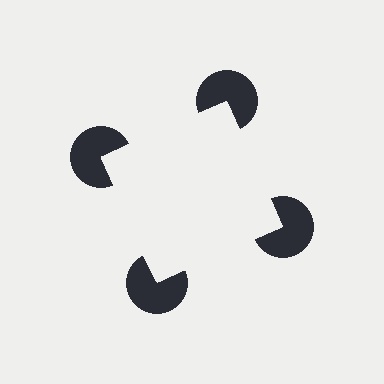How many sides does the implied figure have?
4 sides.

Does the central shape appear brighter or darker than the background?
It typically appears slightly brighter than the background, even though no actual brightness change is drawn.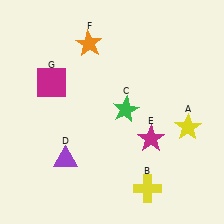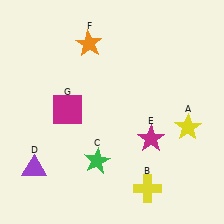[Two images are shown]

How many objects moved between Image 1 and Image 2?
3 objects moved between the two images.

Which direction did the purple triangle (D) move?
The purple triangle (D) moved left.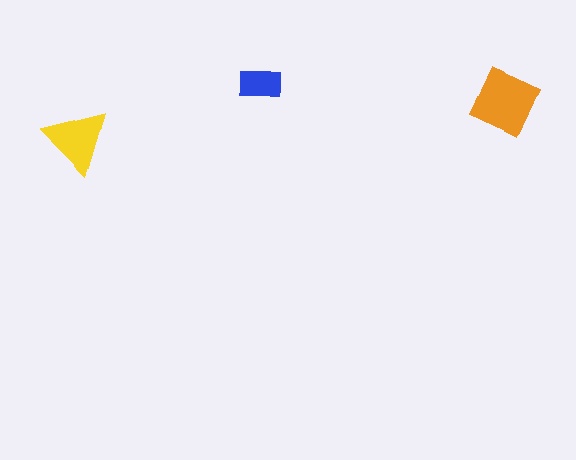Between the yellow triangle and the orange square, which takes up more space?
The orange square.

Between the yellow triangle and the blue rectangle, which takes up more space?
The yellow triangle.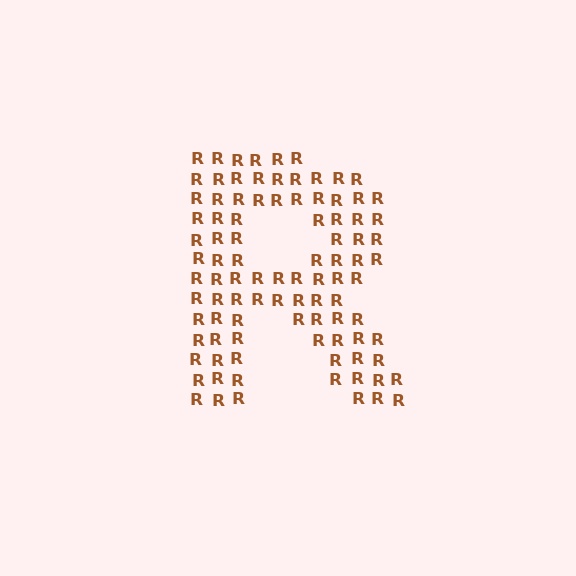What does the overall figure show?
The overall figure shows the letter R.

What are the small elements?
The small elements are letter R's.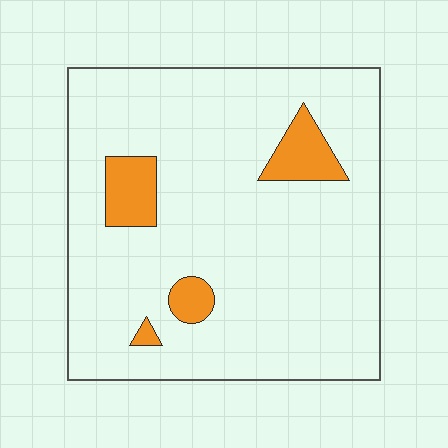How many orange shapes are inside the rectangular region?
4.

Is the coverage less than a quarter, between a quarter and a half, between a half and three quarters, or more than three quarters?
Less than a quarter.